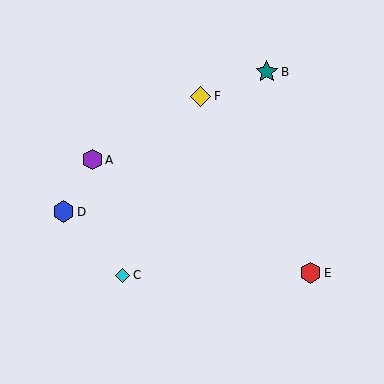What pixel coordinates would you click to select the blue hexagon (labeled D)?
Click at (64, 212) to select the blue hexagon D.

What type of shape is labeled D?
Shape D is a blue hexagon.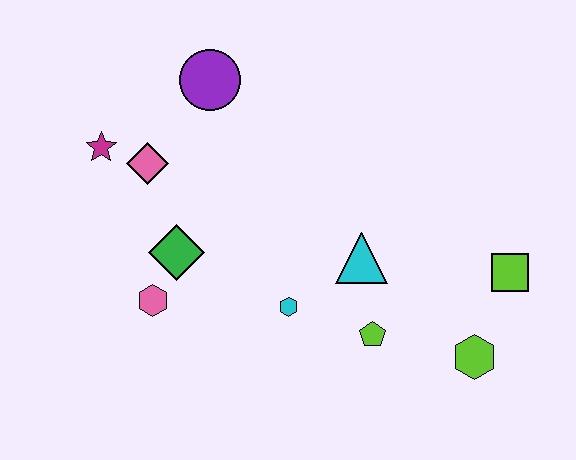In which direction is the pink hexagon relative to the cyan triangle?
The pink hexagon is to the left of the cyan triangle.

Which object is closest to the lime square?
The lime hexagon is closest to the lime square.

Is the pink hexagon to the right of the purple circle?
No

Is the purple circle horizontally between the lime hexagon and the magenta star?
Yes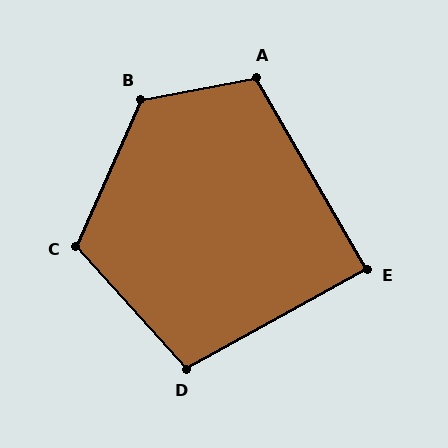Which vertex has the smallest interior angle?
E, at approximately 89 degrees.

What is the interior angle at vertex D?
Approximately 103 degrees (obtuse).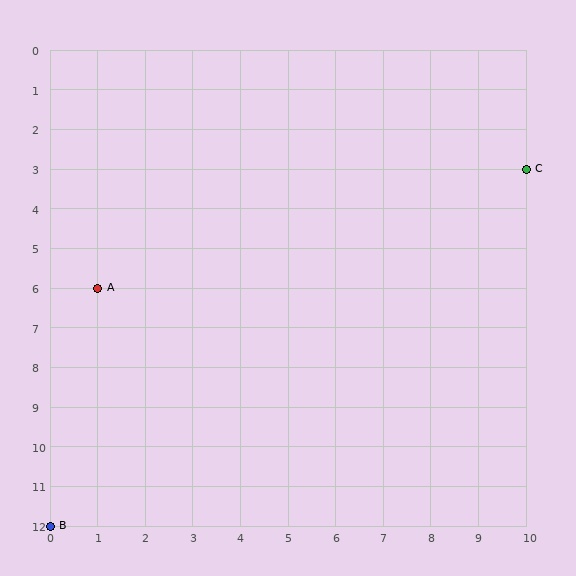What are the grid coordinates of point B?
Point B is at grid coordinates (0, 12).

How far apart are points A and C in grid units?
Points A and C are 9 columns and 3 rows apart (about 9.5 grid units diagonally).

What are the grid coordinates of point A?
Point A is at grid coordinates (1, 6).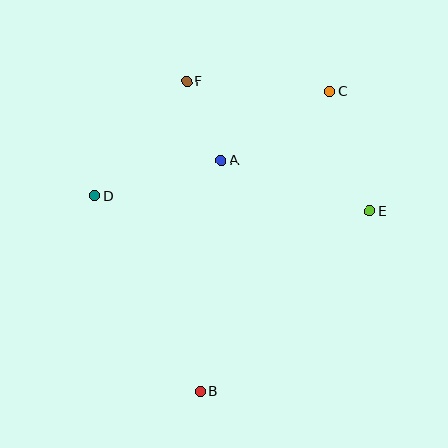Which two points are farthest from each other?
Points B and C are farthest from each other.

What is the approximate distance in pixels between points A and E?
The distance between A and E is approximately 157 pixels.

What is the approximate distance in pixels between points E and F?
The distance between E and F is approximately 224 pixels.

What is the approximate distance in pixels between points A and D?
The distance between A and D is approximately 131 pixels.